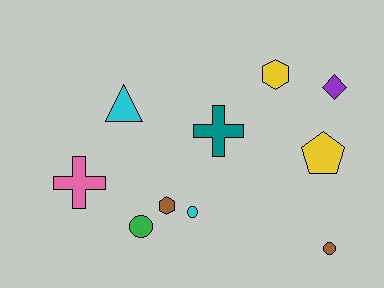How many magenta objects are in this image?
There are no magenta objects.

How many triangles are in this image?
There is 1 triangle.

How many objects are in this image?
There are 10 objects.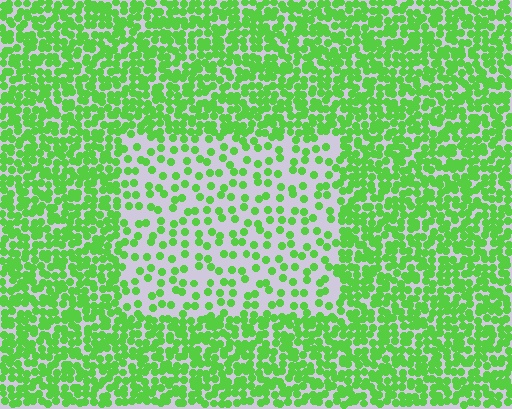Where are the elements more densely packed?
The elements are more densely packed outside the rectangle boundary.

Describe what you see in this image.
The image contains small lime elements arranged at two different densities. A rectangle-shaped region is visible where the elements are less densely packed than the surrounding area.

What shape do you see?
I see a rectangle.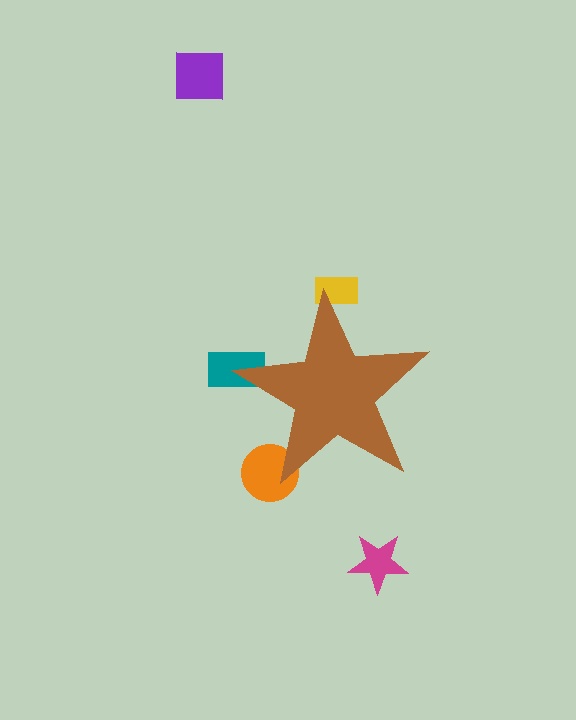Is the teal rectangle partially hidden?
Yes, the teal rectangle is partially hidden behind the brown star.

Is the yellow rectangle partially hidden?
Yes, the yellow rectangle is partially hidden behind the brown star.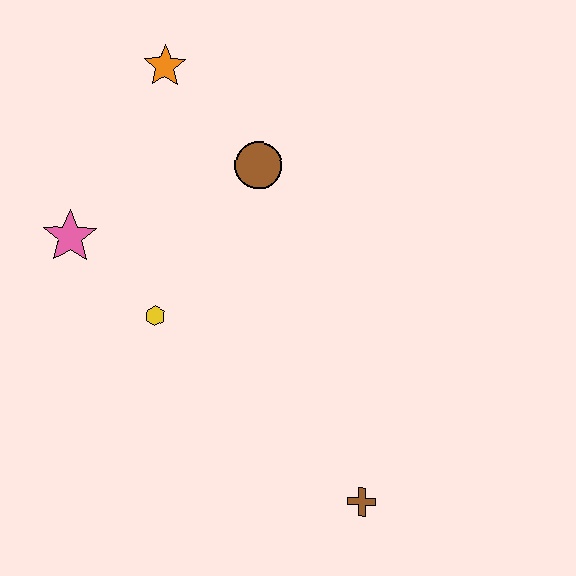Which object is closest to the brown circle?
The orange star is closest to the brown circle.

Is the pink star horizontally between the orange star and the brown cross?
No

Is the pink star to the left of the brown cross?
Yes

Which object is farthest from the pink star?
The brown cross is farthest from the pink star.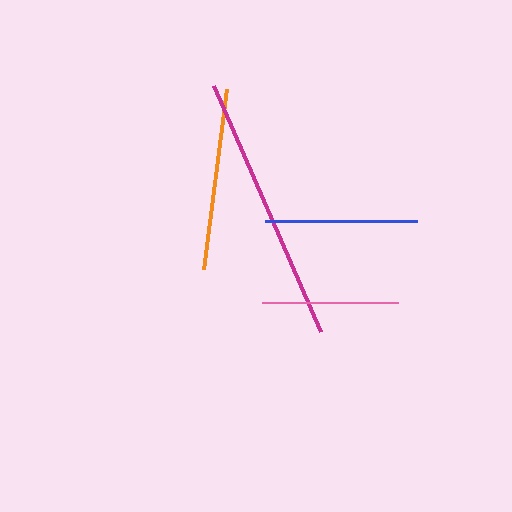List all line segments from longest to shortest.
From longest to shortest: magenta, orange, blue, pink.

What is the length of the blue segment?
The blue segment is approximately 152 pixels long.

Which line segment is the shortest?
The pink line is the shortest at approximately 136 pixels.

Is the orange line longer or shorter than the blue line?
The orange line is longer than the blue line.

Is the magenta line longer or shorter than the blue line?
The magenta line is longer than the blue line.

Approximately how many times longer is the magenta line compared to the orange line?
The magenta line is approximately 1.5 times the length of the orange line.